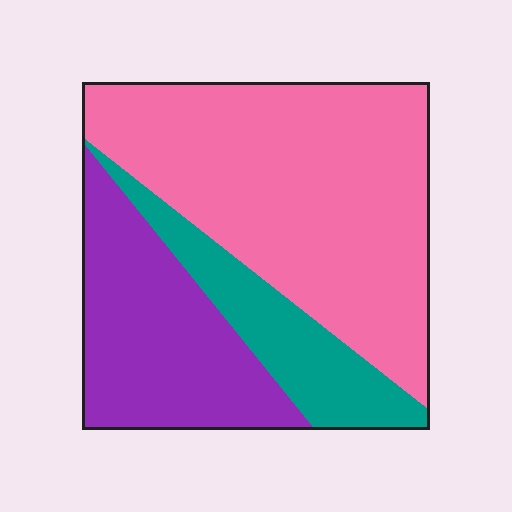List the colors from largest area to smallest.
From largest to smallest: pink, purple, teal.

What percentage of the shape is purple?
Purple covers 28% of the shape.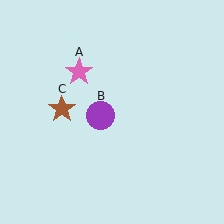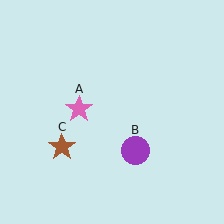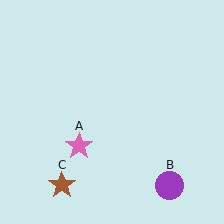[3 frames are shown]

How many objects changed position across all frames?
3 objects changed position: pink star (object A), purple circle (object B), brown star (object C).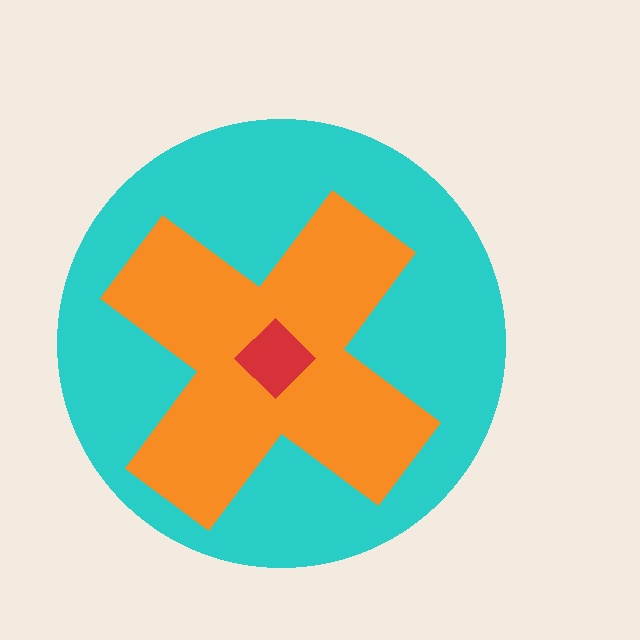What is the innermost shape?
The red diamond.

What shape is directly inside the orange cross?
The red diamond.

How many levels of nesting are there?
3.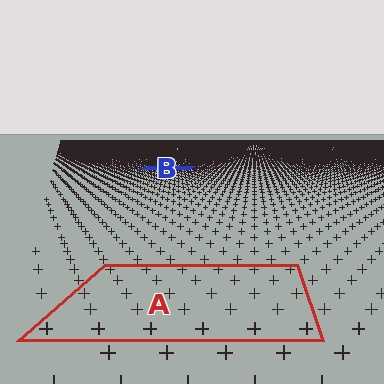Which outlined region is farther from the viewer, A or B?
Region B is farther from the viewer — the texture elements inside it appear smaller and more densely packed.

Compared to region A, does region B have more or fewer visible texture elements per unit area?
Region B has more texture elements per unit area — they are packed more densely because it is farther away.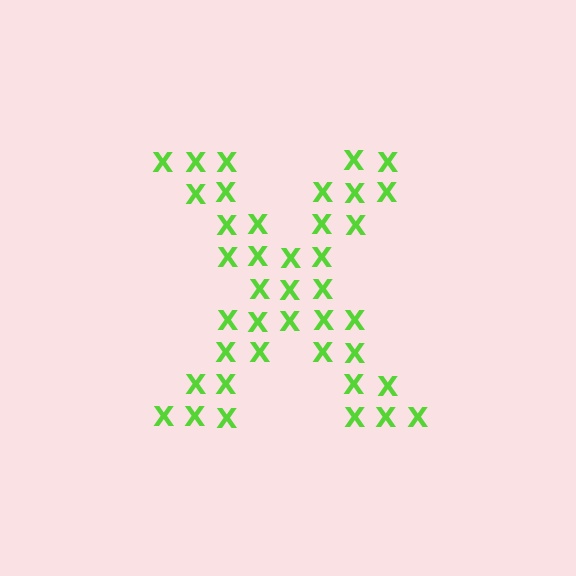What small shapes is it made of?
It is made of small letter X's.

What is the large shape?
The large shape is the letter X.